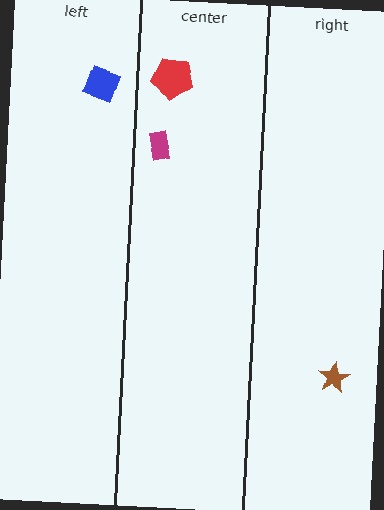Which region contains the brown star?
The right region.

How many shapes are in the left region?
1.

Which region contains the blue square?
The left region.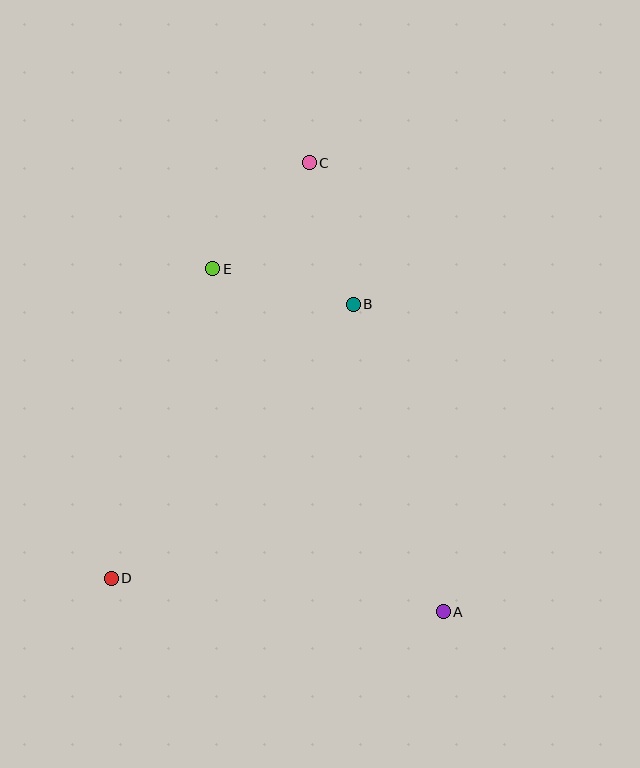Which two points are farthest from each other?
Points A and C are farthest from each other.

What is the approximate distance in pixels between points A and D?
The distance between A and D is approximately 334 pixels.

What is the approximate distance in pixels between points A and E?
The distance between A and E is approximately 413 pixels.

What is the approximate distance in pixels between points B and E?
The distance between B and E is approximately 145 pixels.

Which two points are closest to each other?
Points C and E are closest to each other.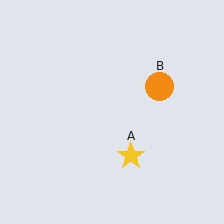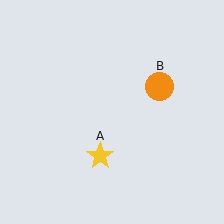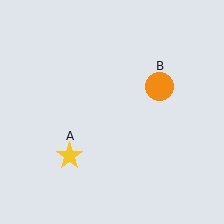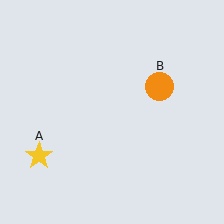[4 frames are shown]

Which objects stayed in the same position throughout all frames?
Orange circle (object B) remained stationary.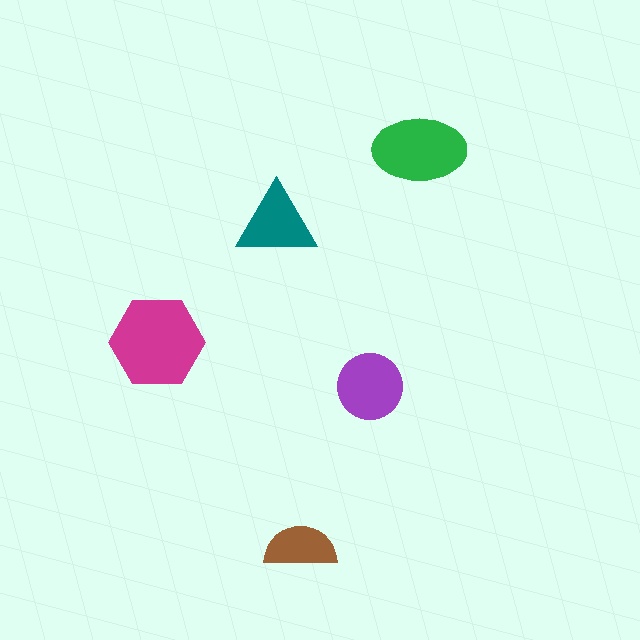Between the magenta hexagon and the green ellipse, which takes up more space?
The magenta hexagon.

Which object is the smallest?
The brown semicircle.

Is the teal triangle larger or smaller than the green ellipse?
Smaller.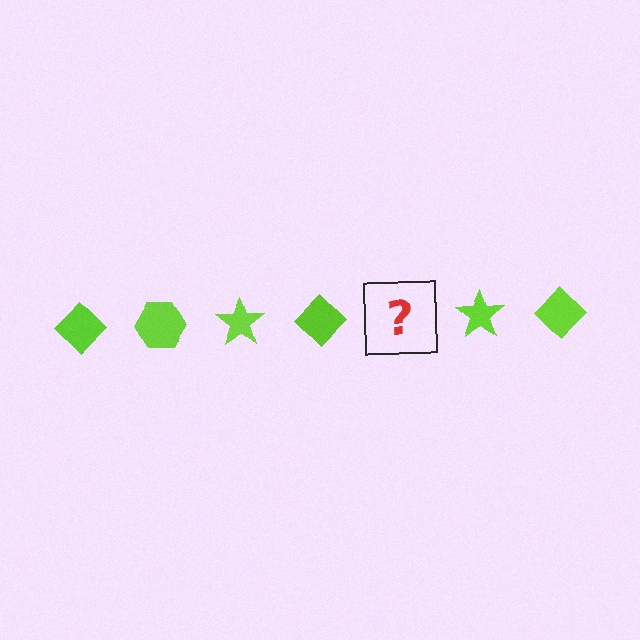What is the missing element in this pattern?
The missing element is a lime hexagon.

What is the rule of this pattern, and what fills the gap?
The rule is that the pattern cycles through diamond, hexagon, star shapes in lime. The gap should be filled with a lime hexagon.